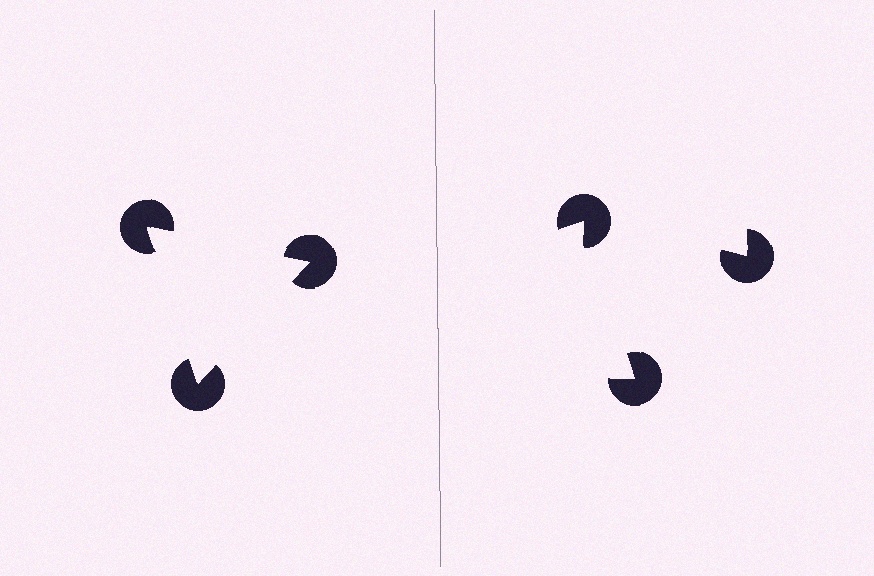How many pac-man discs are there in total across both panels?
6 — 3 on each side.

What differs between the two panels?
The pac-man discs are positioned identically on both sides; only the wedge orientations differ. On the left they align to a triangle; on the right they are misaligned.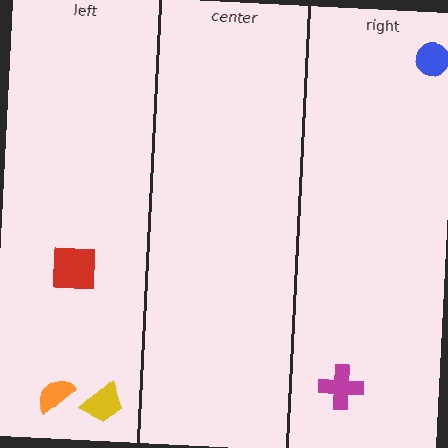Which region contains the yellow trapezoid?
The left region.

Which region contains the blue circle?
The right region.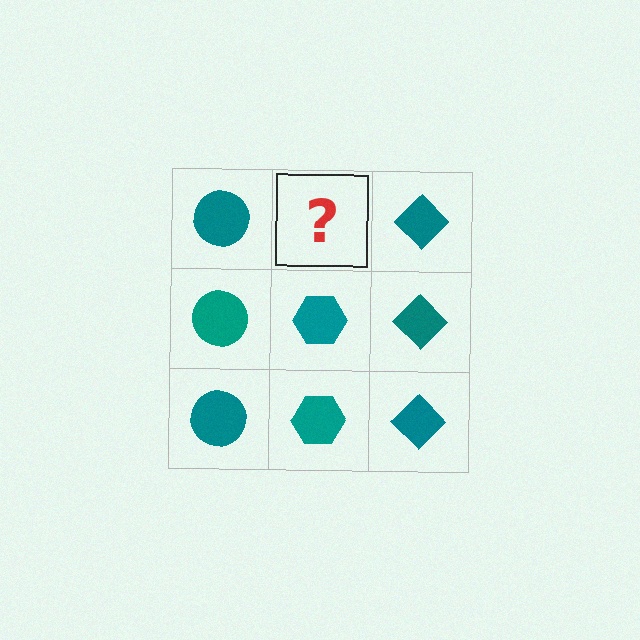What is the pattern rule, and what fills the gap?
The rule is that each column has a consistent shape. The gap should be filled with a teal hexagon.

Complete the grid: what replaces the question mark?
The question mark should be replaced with a teal hexagon.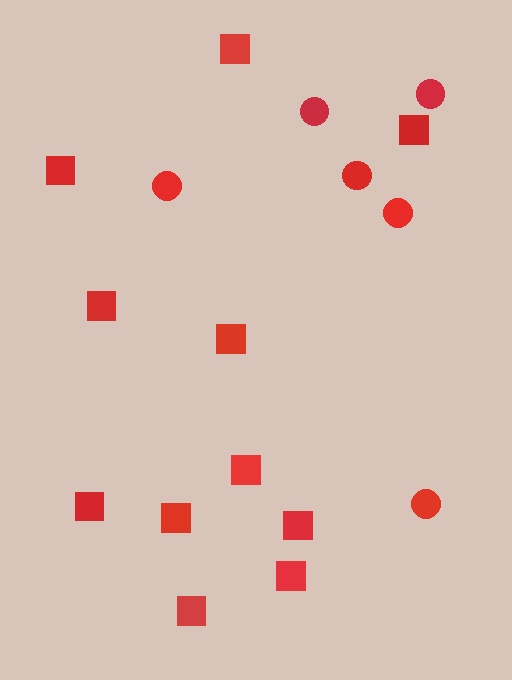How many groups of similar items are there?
There are 2 groups: one group of squares (11) and one group of circles (6).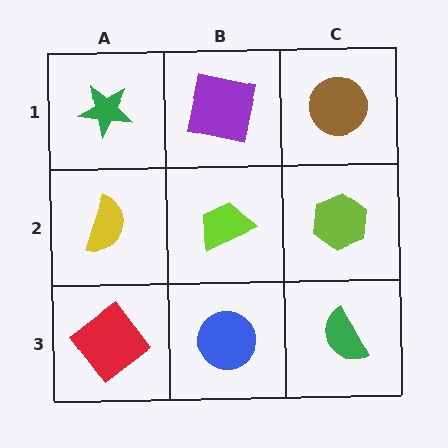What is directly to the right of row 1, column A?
A purple square.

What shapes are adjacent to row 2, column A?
A green star (row 1, column A), a red diamond (row 3, column A), a lime trapezoid (row 2, column B).